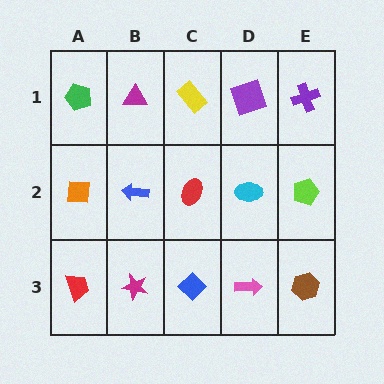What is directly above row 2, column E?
A purple cross.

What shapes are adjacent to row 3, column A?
An orange square (row 2, column A), a magenta star (row 3, column B).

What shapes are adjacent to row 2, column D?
A purple square (row 1, column D), a pink arrow (row 3, column D), a red ellipse (row 2, column C), a lime pentagon (row 2, column E).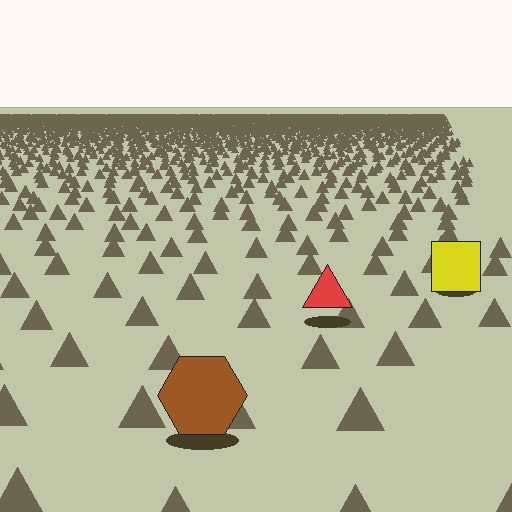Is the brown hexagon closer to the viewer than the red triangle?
Yes. The brown hexagon is closer — you can tell from the texture gradient: the ground texture is coarser near it.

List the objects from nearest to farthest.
From nearest to farthest: the brown hexagon, the red triangle, the yellow square.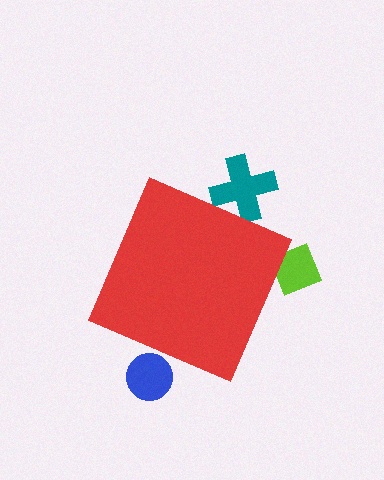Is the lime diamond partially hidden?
Yes, the lime diamond is partially hidden behind the red diamond.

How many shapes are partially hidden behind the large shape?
3 shapes are partially hidden.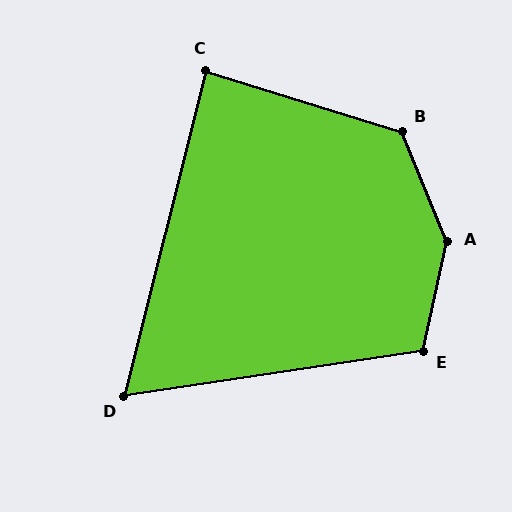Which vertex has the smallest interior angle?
D, at approximately 67 degrees.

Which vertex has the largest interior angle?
A, at approximately 145 degrees.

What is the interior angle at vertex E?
Approximately 111 degrees (obtuse).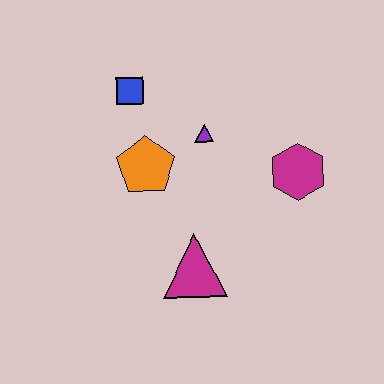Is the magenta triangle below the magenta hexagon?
Yes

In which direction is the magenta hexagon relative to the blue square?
The magenta hexagon is to the right of the blue square.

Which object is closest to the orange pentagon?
The purple triangle is closest to the orange pentagon.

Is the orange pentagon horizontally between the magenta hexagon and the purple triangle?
No